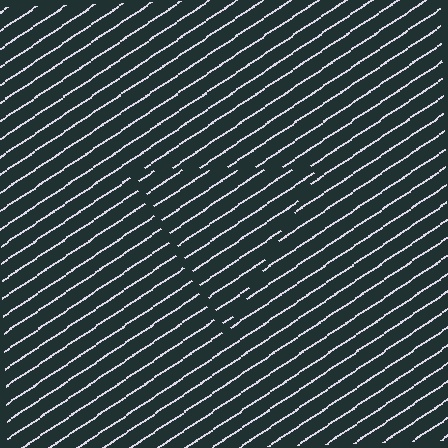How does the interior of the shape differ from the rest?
The interior of the shape contains the same grating, shifted by half a period — the contour is defined by the phase discontinuity where line-ends from the inner and outer gratings abut.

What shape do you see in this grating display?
An illusory triangle. The interior of the shape contains the same grating, shifted by half a period — the contour is defined by the phase discontinuity where line-ends from the inner and outer gratings abut.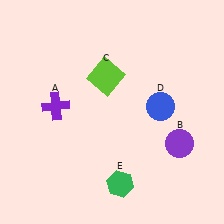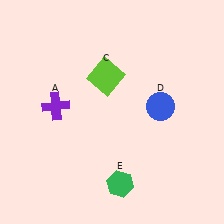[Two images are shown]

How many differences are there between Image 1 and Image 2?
There is 1 difference between the two images.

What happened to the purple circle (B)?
The purple circle (B) was removed in Image 2. It was in the bottom-right area of Image 1.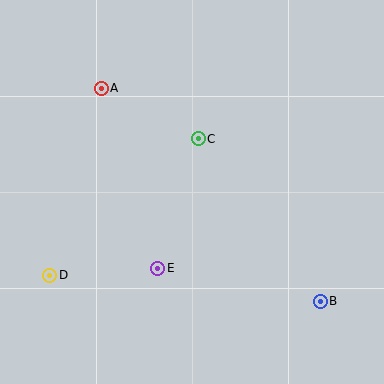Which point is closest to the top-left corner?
Point A is closest to the top-left corner.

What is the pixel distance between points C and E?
The distance between C and E is 136 pixels.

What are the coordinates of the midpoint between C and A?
The midpoint between C and A is at (150, 114).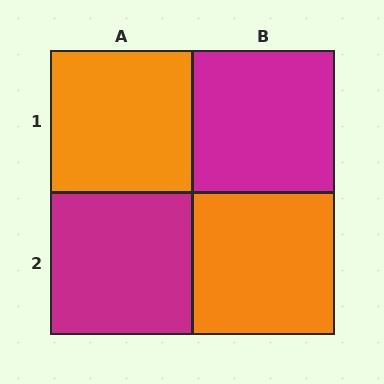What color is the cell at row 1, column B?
Magenta.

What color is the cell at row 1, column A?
Orange.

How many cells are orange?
2 cells are orange.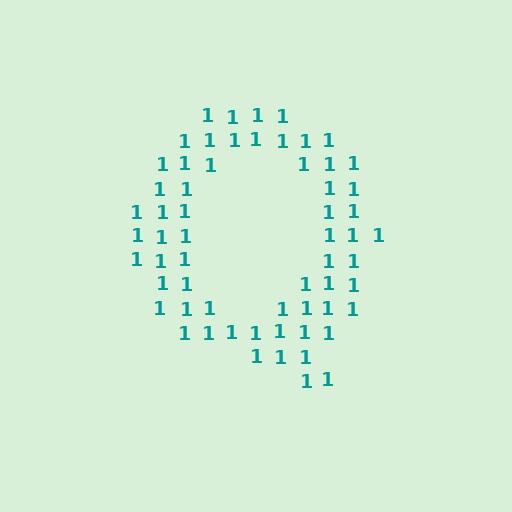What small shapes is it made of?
It is made of small digit 1's.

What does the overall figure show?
The overall figure shows the letter Q.